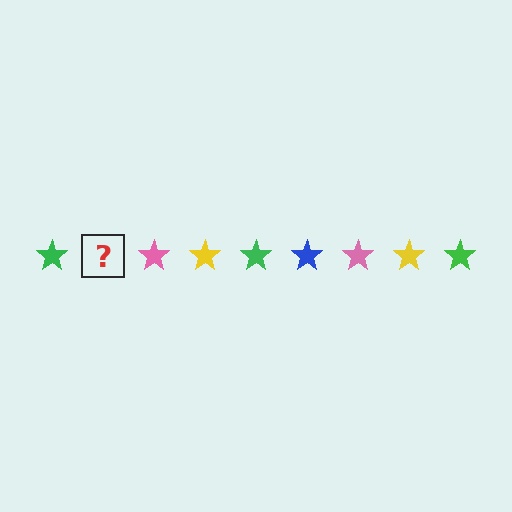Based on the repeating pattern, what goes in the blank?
The blank should be a blue star.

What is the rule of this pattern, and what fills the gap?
The rule is that the pattern cycles through green, blue, pink, yellow stars. The gap should be filled with a blue star.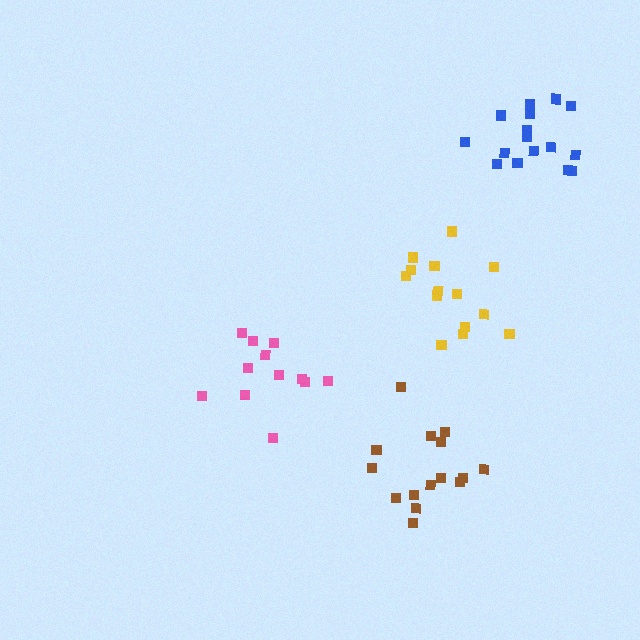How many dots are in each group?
Group 1: 16 dots, Group 2: 15 dots, Group 3: 12 dots, Group 4: 14 dots (57 total).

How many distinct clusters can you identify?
There are 4 distinct clusters.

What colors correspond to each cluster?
The clusters are colored: blue, brown, pink, yellow.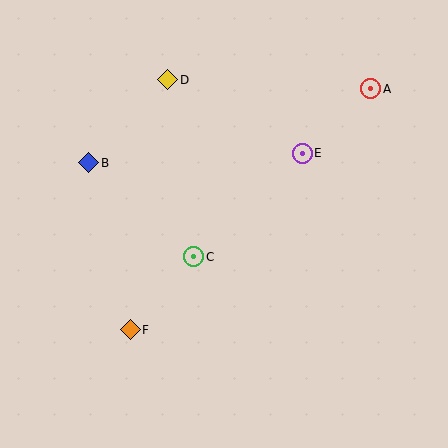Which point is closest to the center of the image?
Point C at (194, 257) is closest to the center.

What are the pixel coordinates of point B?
Point B is at (89, 163).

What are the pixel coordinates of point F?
Point F is at (130, 330).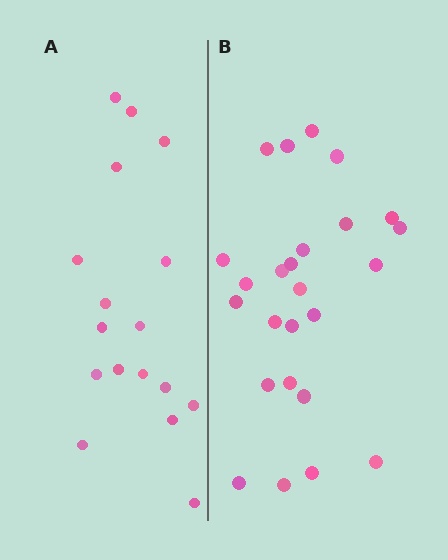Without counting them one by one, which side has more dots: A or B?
Region B (the right region) has more dots.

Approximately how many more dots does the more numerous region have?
Region B has roughly 8 or so more dots than region A.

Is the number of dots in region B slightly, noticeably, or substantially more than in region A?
Region B has substantially more. The ratio is roughly 1.5 to 1.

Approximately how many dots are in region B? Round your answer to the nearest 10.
About 20 dots. (The exact count is 25, which rounds to 20.)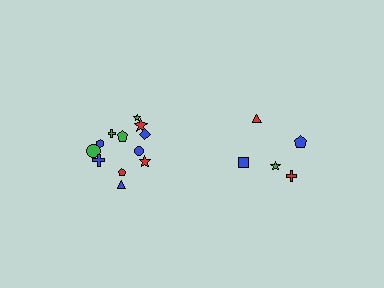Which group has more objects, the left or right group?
The left group.